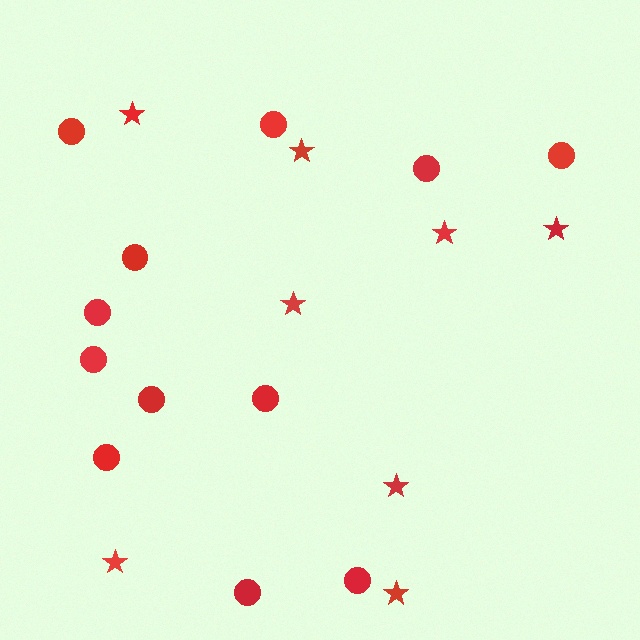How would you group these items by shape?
There are 2 groups: one group of stars (8) and one group of circles (12).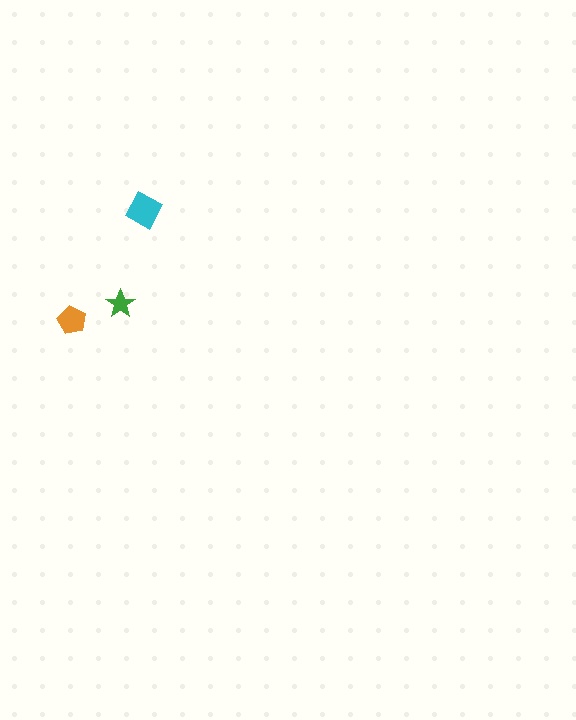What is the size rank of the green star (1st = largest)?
3rd.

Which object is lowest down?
The orange pentagon is bottommost.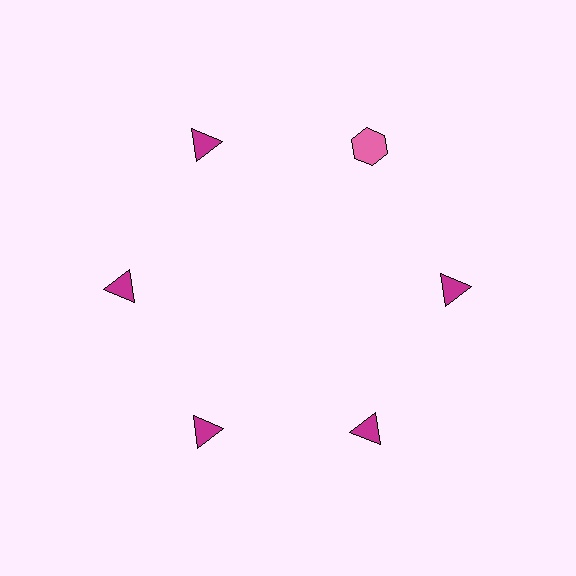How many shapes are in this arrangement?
There are 6 shapes arranged in a ring pattern.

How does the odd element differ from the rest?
It differs in both color (pink instead of magenta) and shape (hexagon instead of triangle).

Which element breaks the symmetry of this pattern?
The pink hexagon at roughly the 1 o'clock position breaks the symmetry. All other shapes are magenta triangles.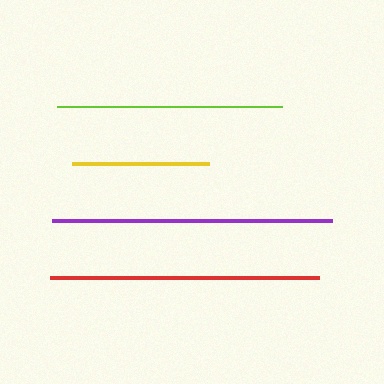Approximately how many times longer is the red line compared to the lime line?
The red line is approximately 1.2 times the length of the lime line.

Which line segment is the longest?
The purple line is the longest at approximately 280 pixels.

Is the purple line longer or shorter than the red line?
The purple line is longer than the red line.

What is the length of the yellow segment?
The yellow segment is approximately 138 pixels long.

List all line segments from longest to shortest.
From longest to shortest: purple, red, lime, yellow.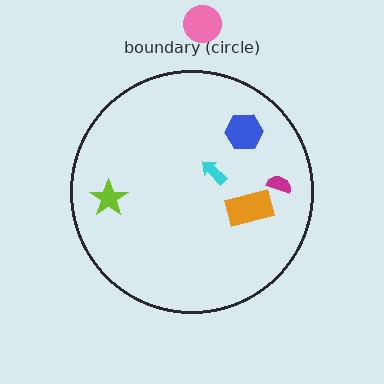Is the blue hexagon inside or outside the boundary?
Inside.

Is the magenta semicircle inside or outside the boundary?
Inside.